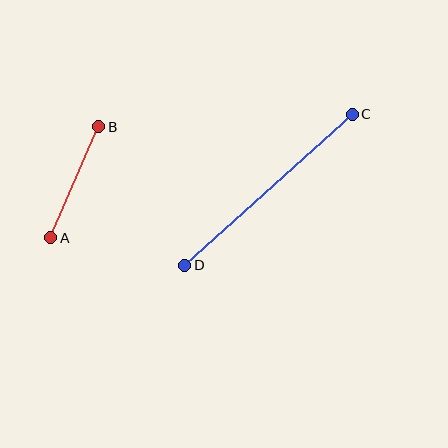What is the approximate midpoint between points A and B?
The midpoint is at approximately (75, 182) pixels.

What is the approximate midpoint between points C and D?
The midpoint is at approximately (268, 190) pixels.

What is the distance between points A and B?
The distance is approximately 121 pixels.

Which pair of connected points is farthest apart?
Points C and D are farthest apart.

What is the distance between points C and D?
The distance is approximately 225 pixels.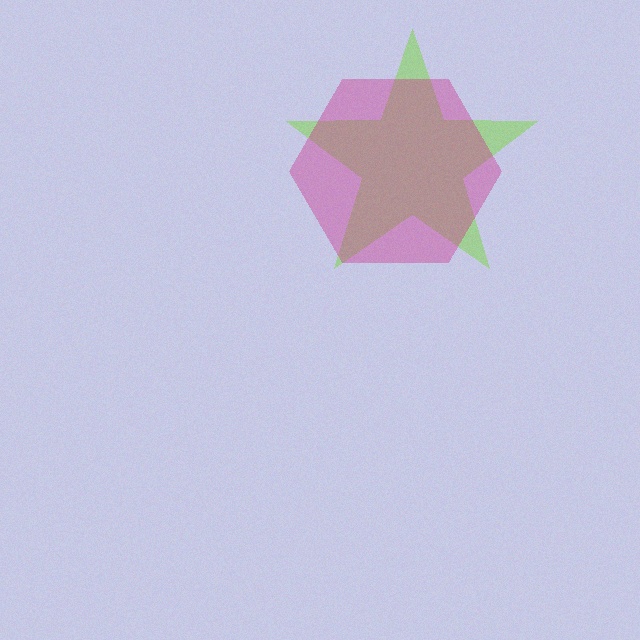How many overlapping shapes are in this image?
There are 2 overlapping shapes in the image.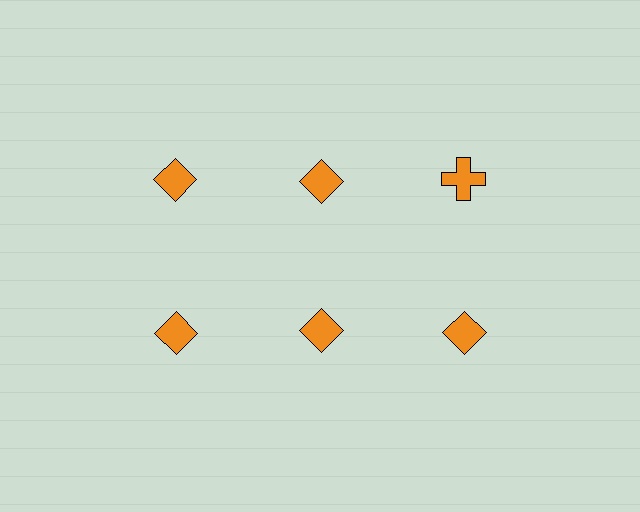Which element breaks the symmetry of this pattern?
The orange cross in the top row, center column breaks the symmetry. All other shapes are orange diamonds.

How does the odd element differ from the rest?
It has a different shape: cross instead of diamond.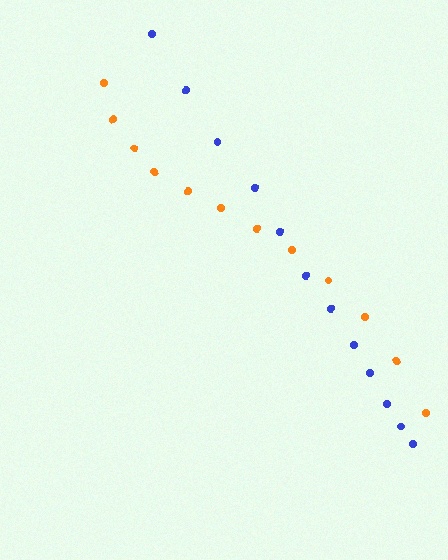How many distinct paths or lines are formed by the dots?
There are 2 distinct paths.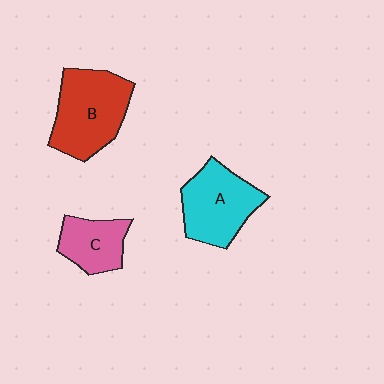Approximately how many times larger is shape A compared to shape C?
Approximately 1.5 times.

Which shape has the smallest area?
Shape C (pink).